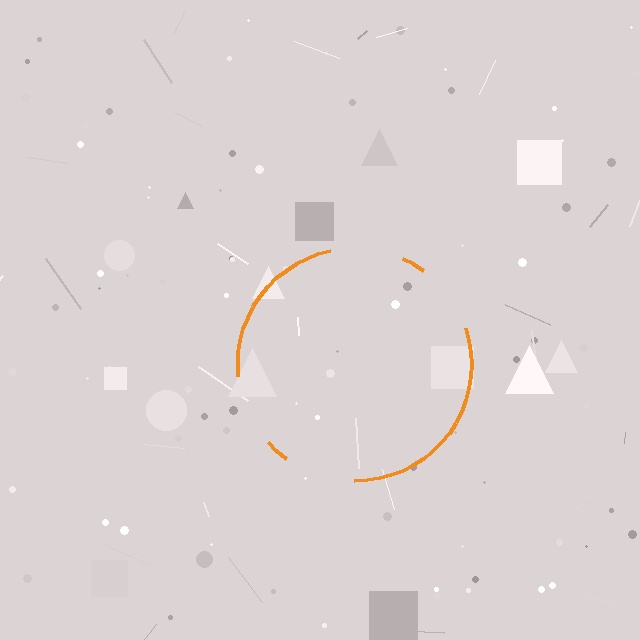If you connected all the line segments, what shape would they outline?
They would outline a circle.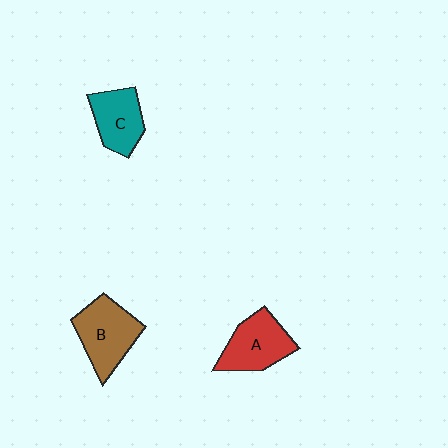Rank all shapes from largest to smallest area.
From largest to smallest: B (brown), A (red), C (teal).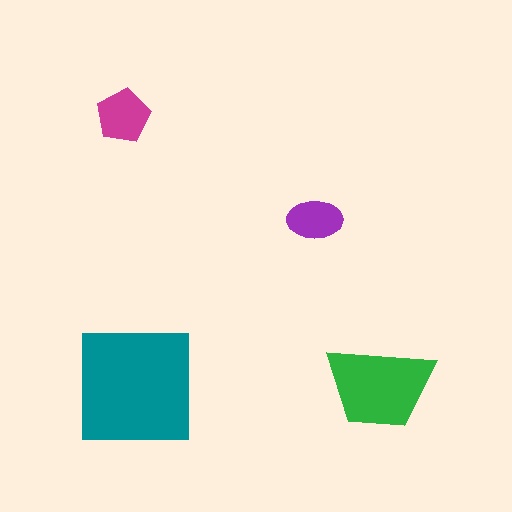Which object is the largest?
The teal square.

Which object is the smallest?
The purple ellipse.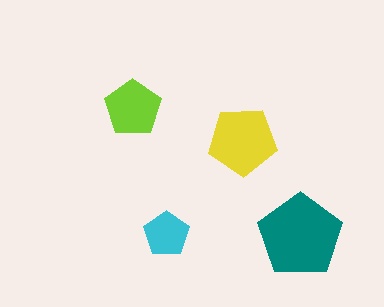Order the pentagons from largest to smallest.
the teal one, the yellow one, the lime one, the cyan one.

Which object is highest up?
The lime pentagon is topmost.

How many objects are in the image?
There are 4 objects in the image.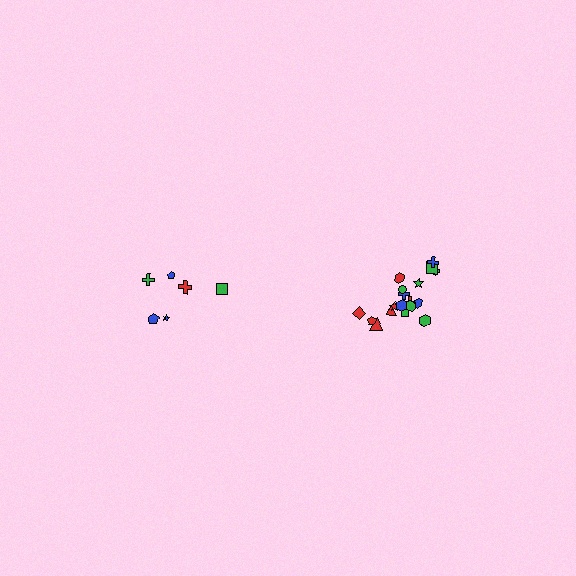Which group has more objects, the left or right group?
The right group.